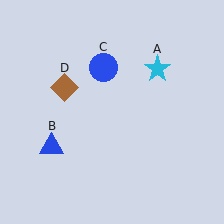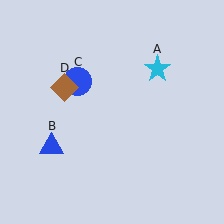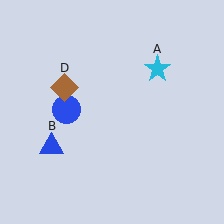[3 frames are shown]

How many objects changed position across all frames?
1 object changed position: blue circle (object C).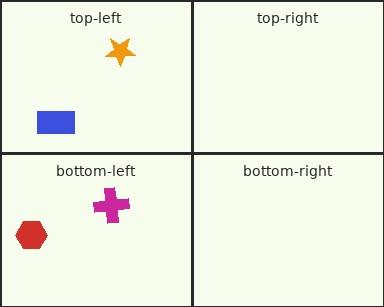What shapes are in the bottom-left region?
The red hexagon, the magenta cross.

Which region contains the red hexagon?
The bottom-left region.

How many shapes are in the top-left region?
2.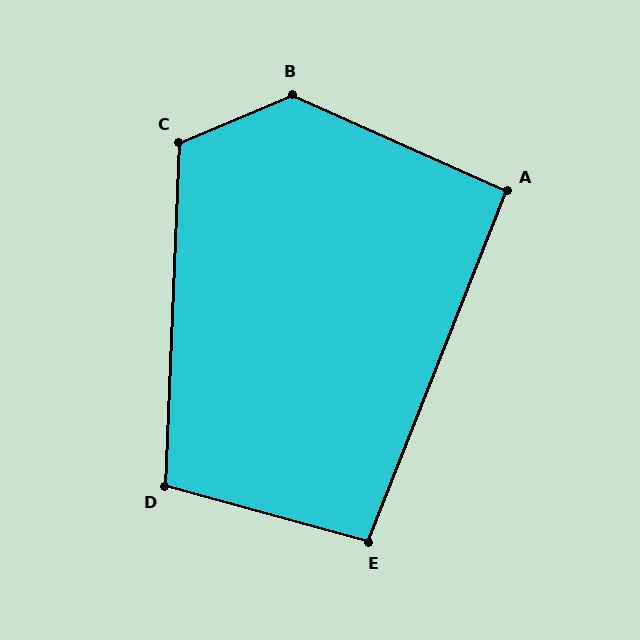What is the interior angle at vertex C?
Approximately 115 degrees (obtuse).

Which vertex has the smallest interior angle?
A, at approximately 93 degrees.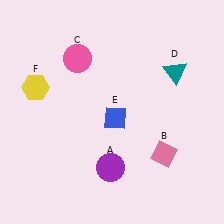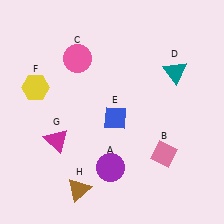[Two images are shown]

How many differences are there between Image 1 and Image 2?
There are 2 differences between the two images.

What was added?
A magenta triangle (G), a brown triangle (H) were added in Image 2.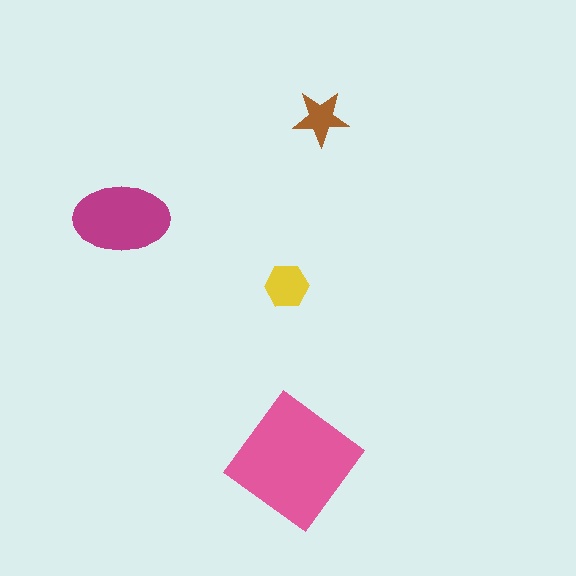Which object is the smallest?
The brown star.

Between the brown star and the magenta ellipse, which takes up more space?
The magenta ellipse.